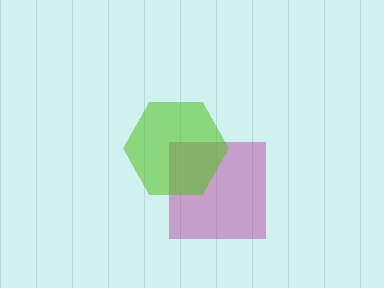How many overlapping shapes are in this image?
There are 2 overlapping shapes in the image.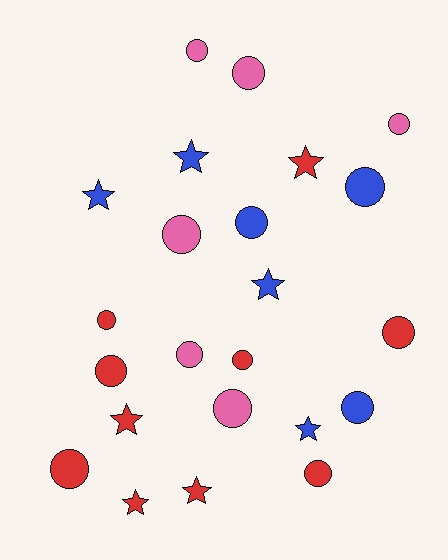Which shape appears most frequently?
Circle, with 15 objects.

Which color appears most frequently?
Red, with 10 objects.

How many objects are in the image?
There are 23 objects.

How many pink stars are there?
There are no pink stars.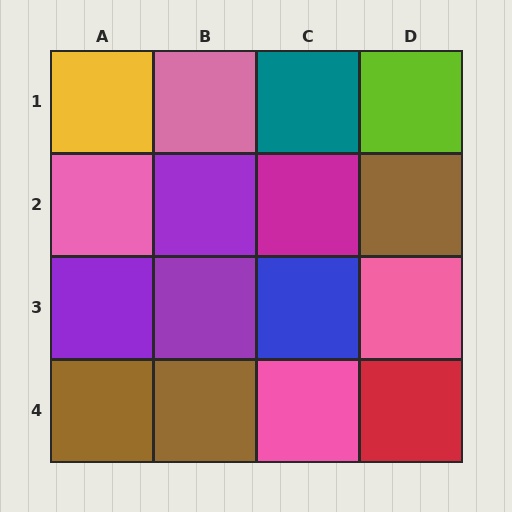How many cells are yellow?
1 cell is yellow.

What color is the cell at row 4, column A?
Brown.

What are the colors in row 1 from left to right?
Yellow, pink, teal, lime.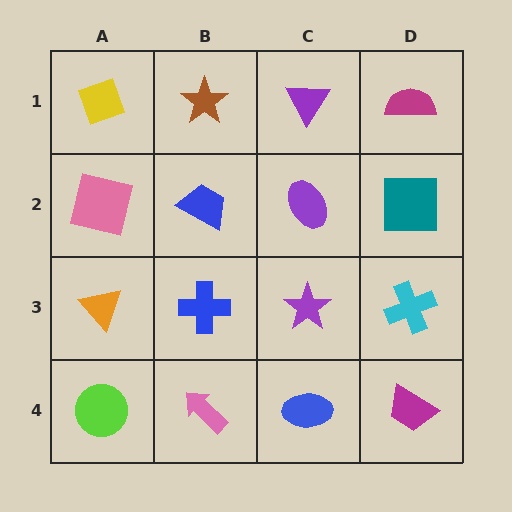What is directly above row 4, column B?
A blue cross.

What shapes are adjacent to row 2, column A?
A yellow diamond (row 1, column A), an orange triangle (row 3, column A), a blue trapezoid (row 2, column B).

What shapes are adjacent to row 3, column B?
A blue trapezoid (row 2, column B), a pink arrow (row 4, column B), an orange triangle (row 3, column A), a purple star (row 3, column C).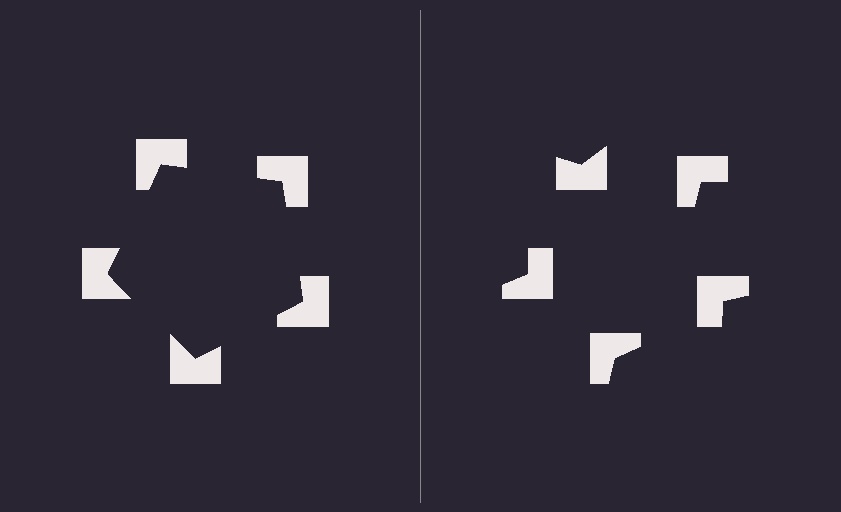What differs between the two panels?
The notched squares are positioned identically on both sides; only the wedge orientations differ. On the left they align to a pentagon; on the right they are misaligned.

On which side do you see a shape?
An illusory pentagon appears on the left side. On the right side the wedge cuts are rotated, so no coherent shape forms.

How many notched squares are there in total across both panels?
10 — 5 on each side.